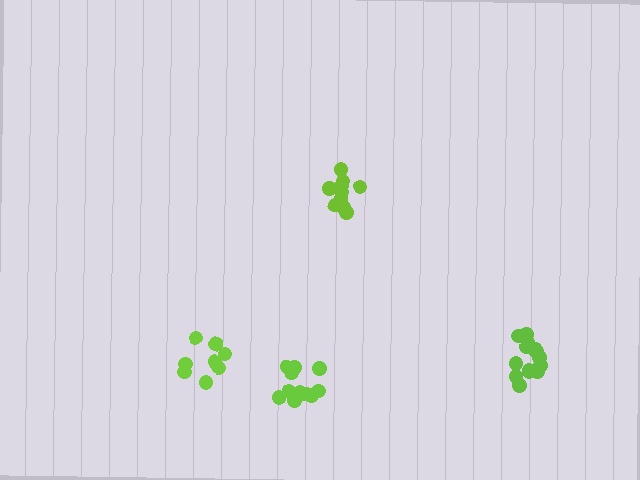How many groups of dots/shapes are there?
There are 4 groups.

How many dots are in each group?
Group 1: 14 dots, Group 2: 10 dots, Group 3: 9 dots, Group 4: 12 dots (45 total).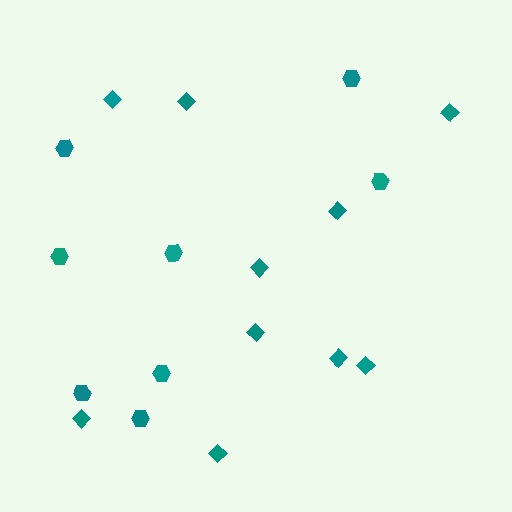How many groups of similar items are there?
There are 2 groups: one group of hexagons (8) and one group of diamonds (10).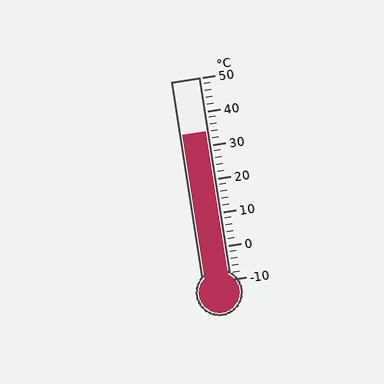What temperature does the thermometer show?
The thermometer shows approximately 34°C.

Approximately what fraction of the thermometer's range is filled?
The thermometer is filled to approximately 75% of its range.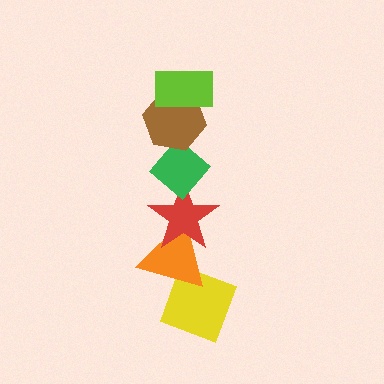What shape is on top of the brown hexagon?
The lime rectangle is on top of the brown hexagon.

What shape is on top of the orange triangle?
The red star is on top of the orange triangle.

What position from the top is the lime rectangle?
The lime rectangle is 1st from the top.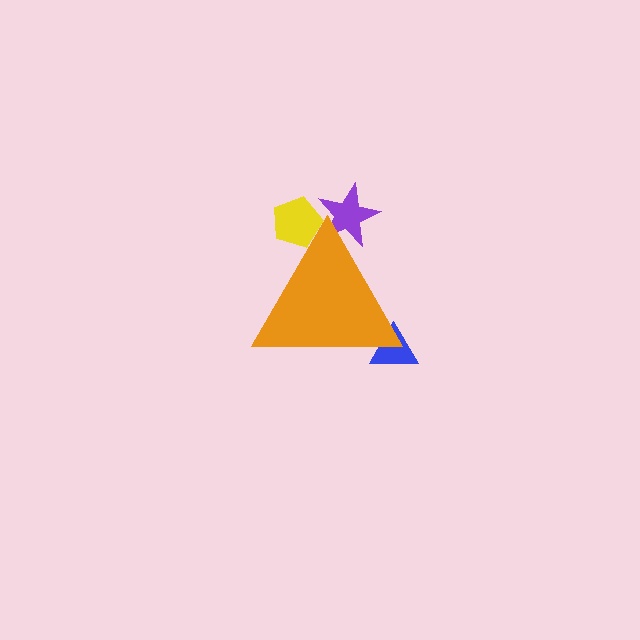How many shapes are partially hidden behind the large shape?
3 shapes are partially hidden.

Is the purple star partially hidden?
Yes, the purple star is partially hidden behind the orange triangle.